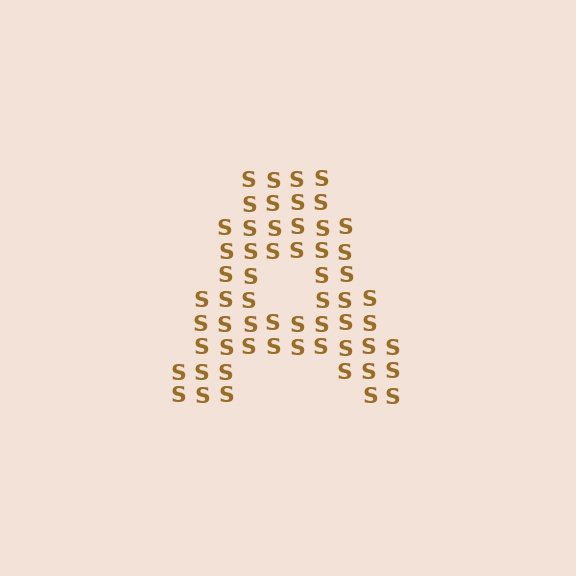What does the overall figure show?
The overall figure shows the letter A.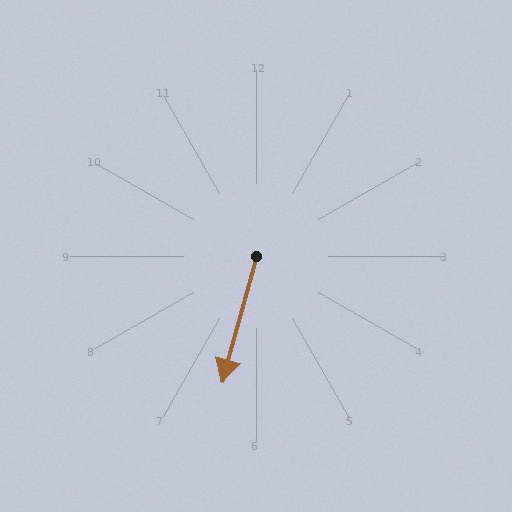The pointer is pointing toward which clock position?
Roughly 7 o'clock.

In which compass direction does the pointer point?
South.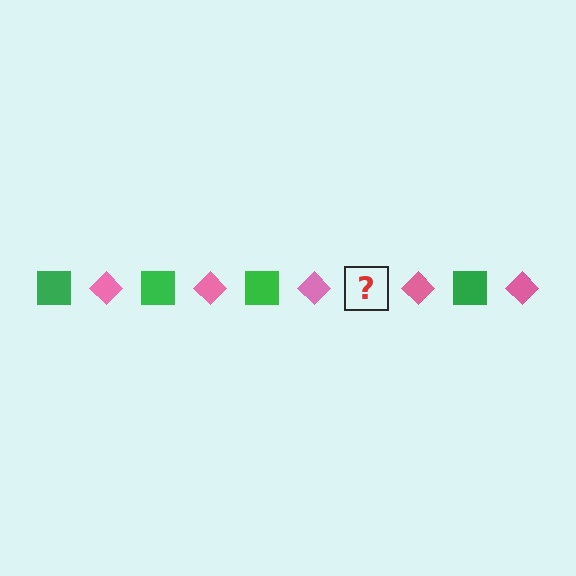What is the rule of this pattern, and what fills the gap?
The rule is that the pattern alternates between green square and pink diamond. The gap should be filled with a green square.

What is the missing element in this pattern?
The missing element is a green square.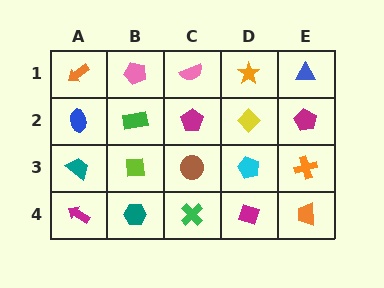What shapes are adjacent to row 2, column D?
An orange star (row 1, column D), a cyan pentagon (row 3, column D), a magenta pentagon (row 2, column C), a magenta pentagon (row 2, column E).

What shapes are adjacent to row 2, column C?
A pink semicircle (row 1, column C), a brown circle (row 3, column C), a green rectangle (row 2, column B), a yellow diamond (row 2, column D).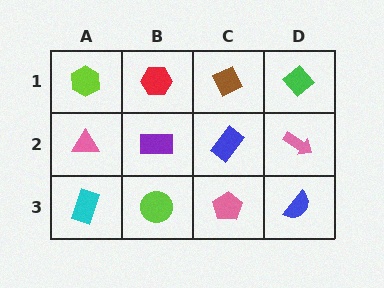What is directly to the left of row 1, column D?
A brown diamond.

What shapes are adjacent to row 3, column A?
A pink triangle (row 2, column A), a lime circle (row 3, column B).